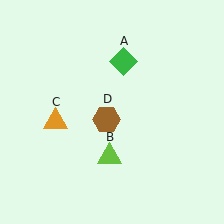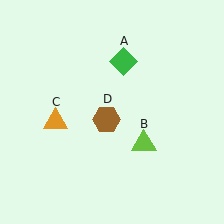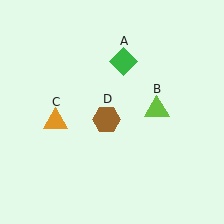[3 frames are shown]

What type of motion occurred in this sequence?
The lime triangle (object B) rotated counterclockwise around the center of the scene.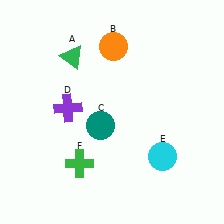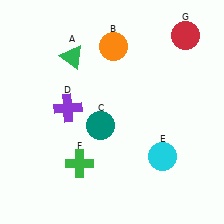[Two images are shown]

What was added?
A red circle (G) was added in Image 2.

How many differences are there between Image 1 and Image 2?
There is 1 difference between the two images.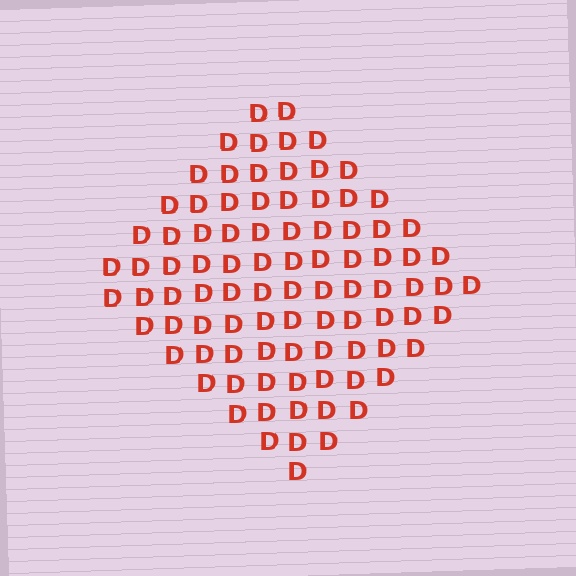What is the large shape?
The large shape is a diamond.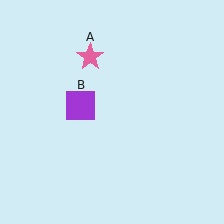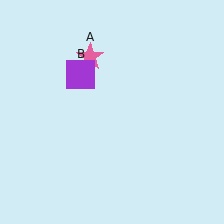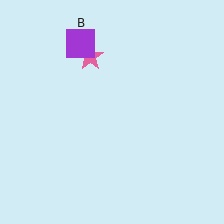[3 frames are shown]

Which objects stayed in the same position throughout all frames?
Pink star (object A) remained stationary.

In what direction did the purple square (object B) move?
The purple square (object B) moved up.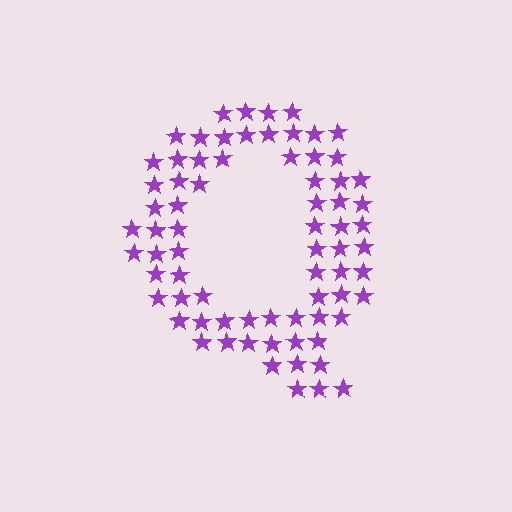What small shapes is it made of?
It is made of small stars.